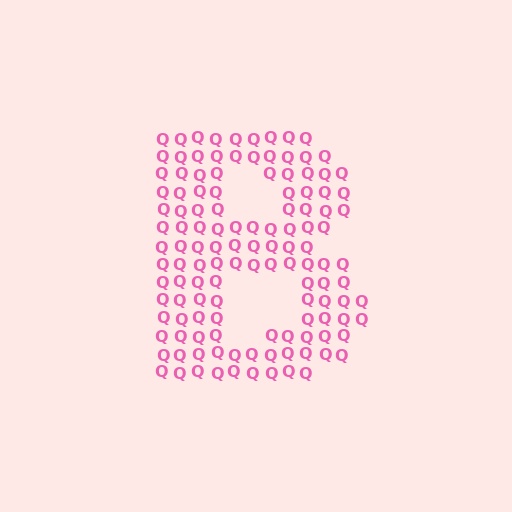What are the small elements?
The small elements are letter Q's.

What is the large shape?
The large shape is the letter B.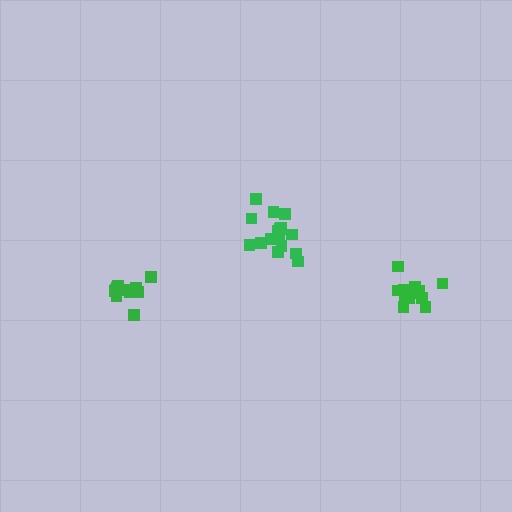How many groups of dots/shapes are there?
There are 3 groups.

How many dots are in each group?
Group 1: 16 dots, Group 2: 15 dots, Group 3: 14 dots (45 total).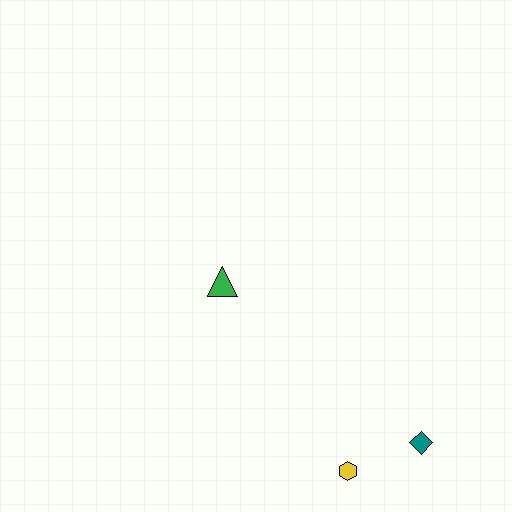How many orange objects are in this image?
There are no orange objects.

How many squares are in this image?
There are no squares.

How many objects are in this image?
There are 3 objects.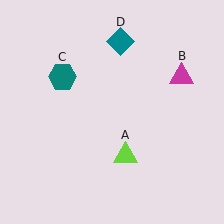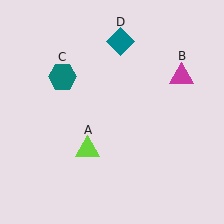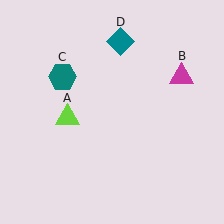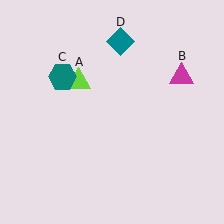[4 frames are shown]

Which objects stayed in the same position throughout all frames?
Magenta triangle (object B) and teal hexagon (object C) and teal diamond (object D) remained stationary.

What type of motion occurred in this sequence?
The lime triangle (object A) rotated clockwise around the center of the scene.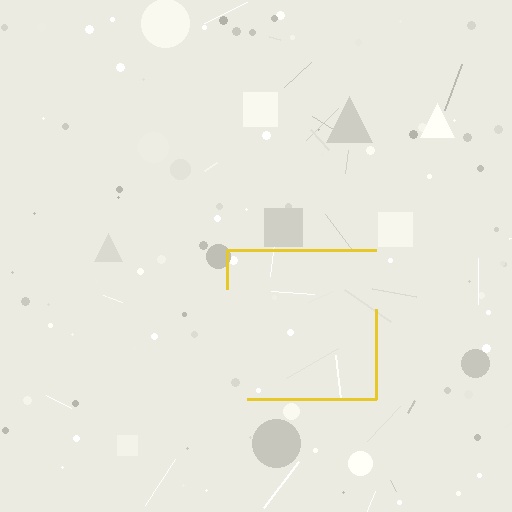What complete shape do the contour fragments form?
The contour fragments form a square.